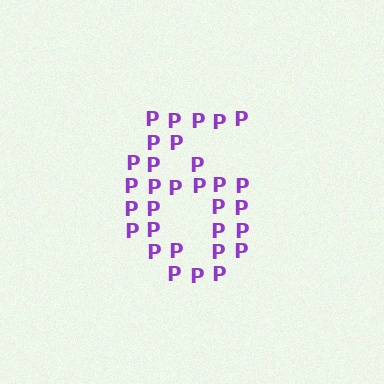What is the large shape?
The large shape is the digit 6.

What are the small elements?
The small elements are letter P's.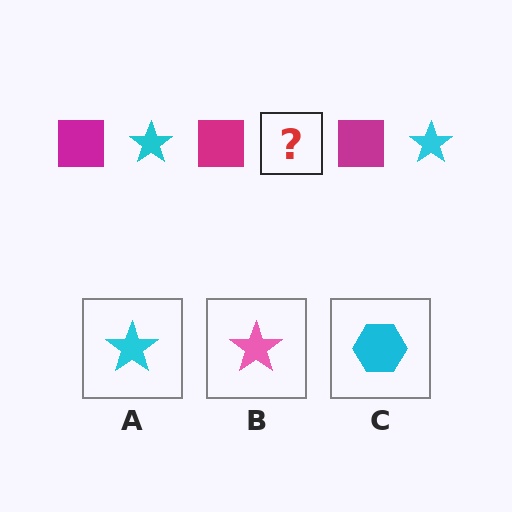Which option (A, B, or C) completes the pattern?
A.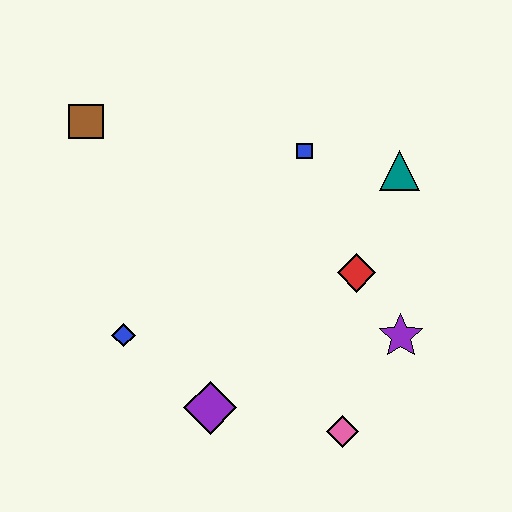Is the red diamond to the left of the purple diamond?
No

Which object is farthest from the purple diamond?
The brown square is farthest from the purple diamond.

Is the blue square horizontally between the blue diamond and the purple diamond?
No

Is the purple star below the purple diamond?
No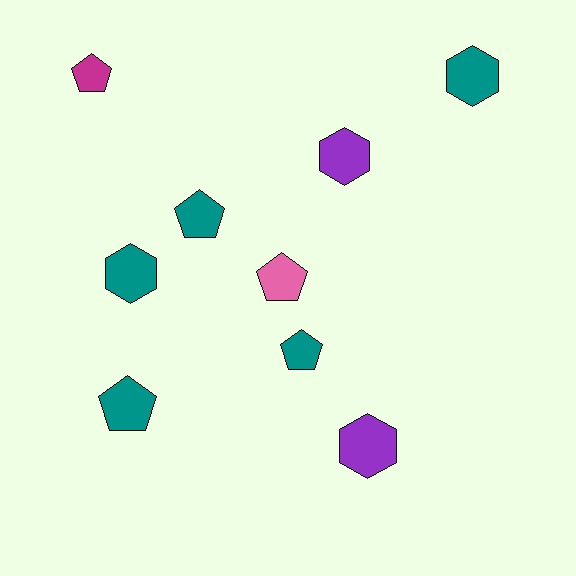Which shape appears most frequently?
Pentagon, with 5 objects.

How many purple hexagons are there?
There are 2 purple hexagons.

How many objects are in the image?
There are 9 objects.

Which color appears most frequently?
Teal, with 5 objects.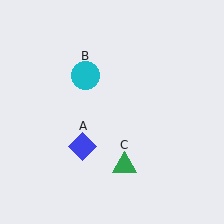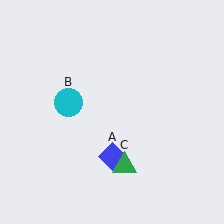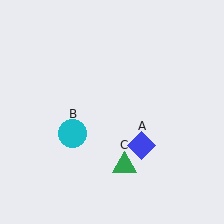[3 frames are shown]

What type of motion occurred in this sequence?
The blue diamond (object A), cyan circle (object B) rotated counterclockwise around the center of the scene.